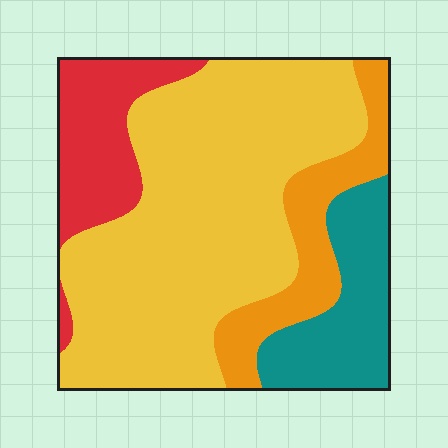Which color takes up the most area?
Yellow, at roughly 55%.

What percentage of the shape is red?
Red takes up about one eighth (1/8) of the shape.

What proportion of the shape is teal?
Teal takes up about one sixth (1/6) of the shape.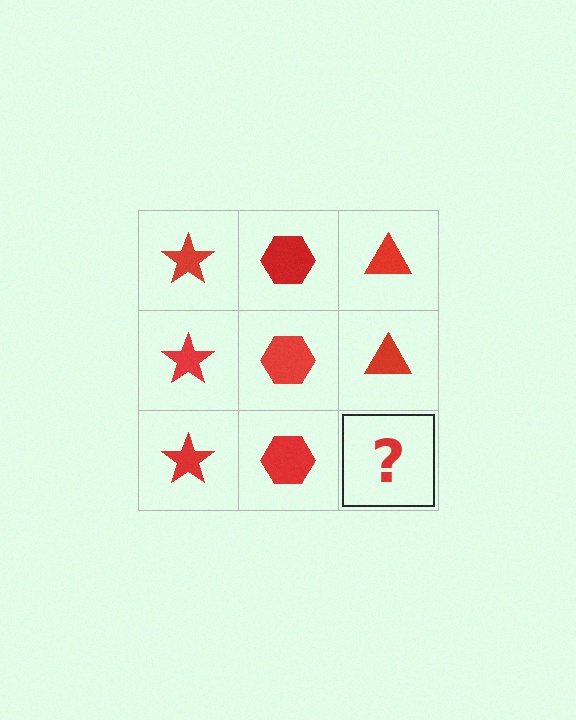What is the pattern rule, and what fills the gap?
The rule is that each column has a consistent shape. The gap should be filled with a red triangle.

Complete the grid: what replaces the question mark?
The question mark should be replaced with a red triangle.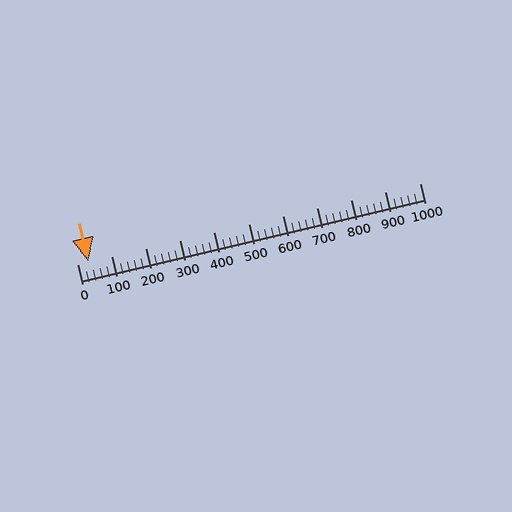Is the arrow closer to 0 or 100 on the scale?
The arrow is closer to 0.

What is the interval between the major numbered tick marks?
The major tick marks are spaced 100 units apart.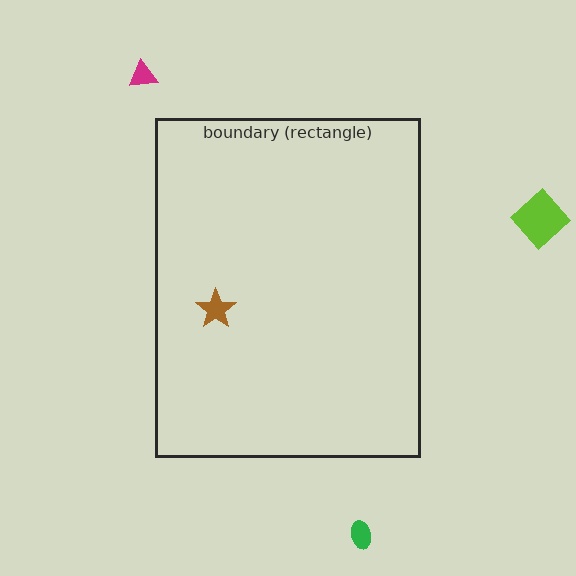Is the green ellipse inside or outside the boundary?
Outside.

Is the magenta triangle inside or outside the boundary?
Outside.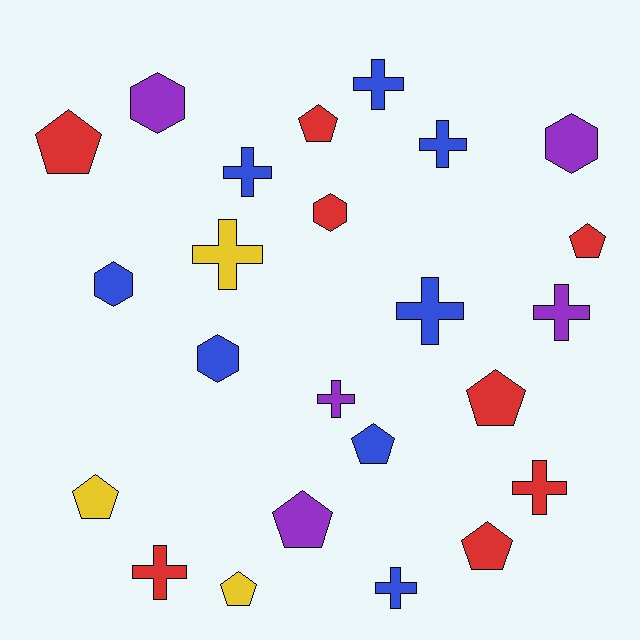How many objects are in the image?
There are 24 objects.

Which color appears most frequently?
Blue, with 8 objects.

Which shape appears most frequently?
Cross, with 10 objects.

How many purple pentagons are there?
There is 1 purple pentagon.